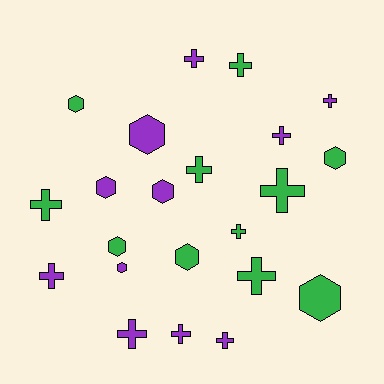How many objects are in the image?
There are 22 objects.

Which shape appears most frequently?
Cross, with 13 objects.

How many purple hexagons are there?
There are 4 purple hexagons.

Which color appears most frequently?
Green, with 11 objects.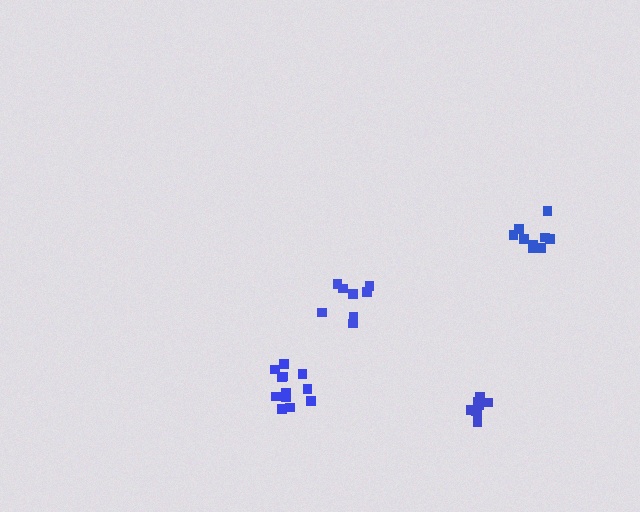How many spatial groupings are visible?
There are 4 spatial groupings.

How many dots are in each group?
Group 1: 12 dots, Group 2: 10 dots, Group 3: 8 dots, Group 4: 8 dots (38 total).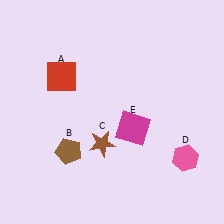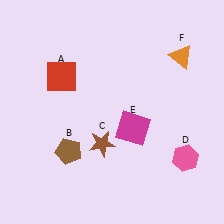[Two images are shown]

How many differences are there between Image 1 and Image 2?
There is 1 difference between the two images.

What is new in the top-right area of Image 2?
An orange triangle (F) was added in the top-right area of Image 2.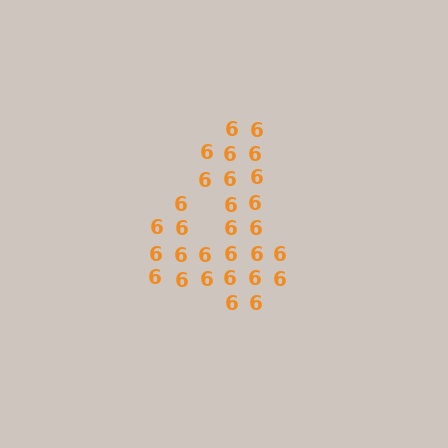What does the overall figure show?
The overall figure shows the digit 4.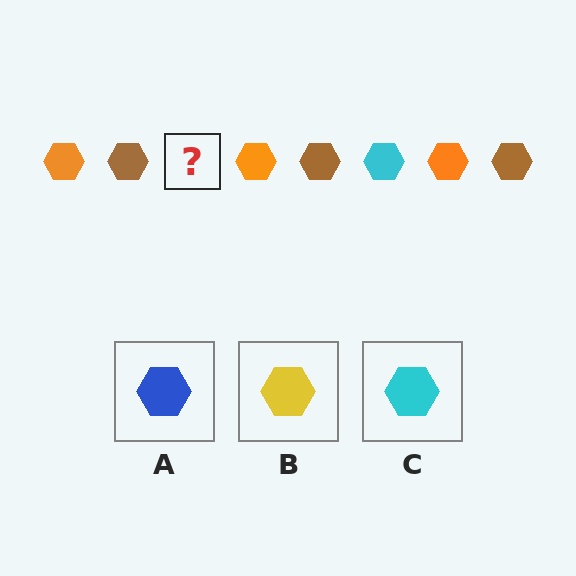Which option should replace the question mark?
Option C.